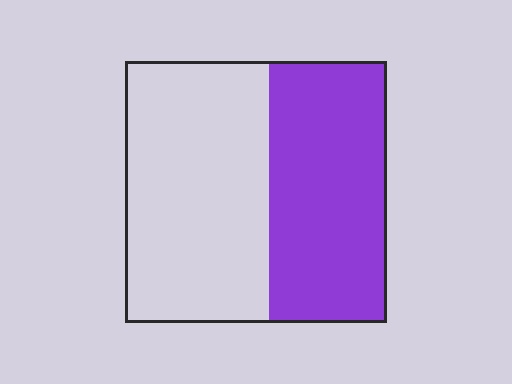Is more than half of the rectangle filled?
No.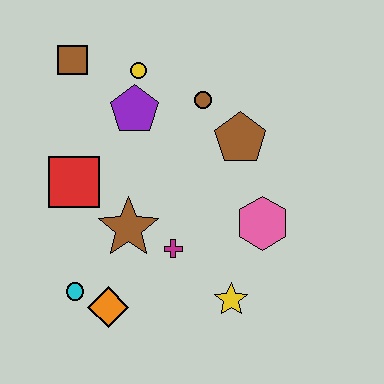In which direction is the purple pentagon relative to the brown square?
The purple pentagon is to the right of the brown square.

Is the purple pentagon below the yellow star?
No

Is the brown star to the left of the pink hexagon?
Yes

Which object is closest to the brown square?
The yellow circle is closest to the brown square.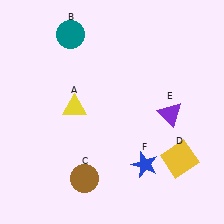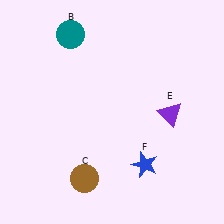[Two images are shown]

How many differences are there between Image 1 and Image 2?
There are 2 differences between the two images.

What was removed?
The yellow square (D), the yellow triangle (A) were removed in Image 2.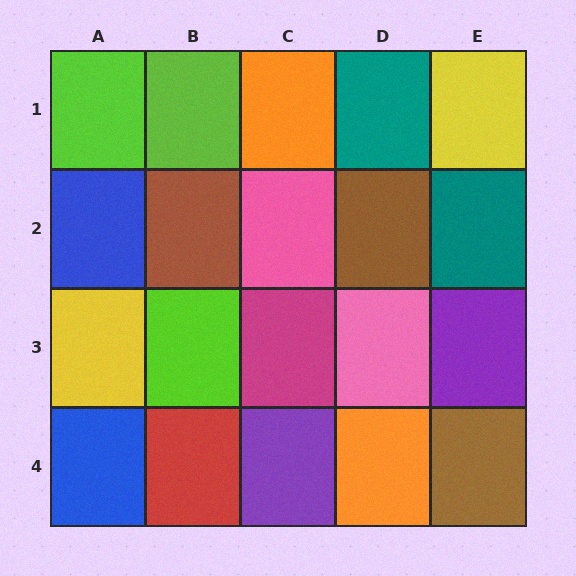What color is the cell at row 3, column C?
Magenta.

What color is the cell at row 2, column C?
Pink.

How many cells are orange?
2 cells are orange.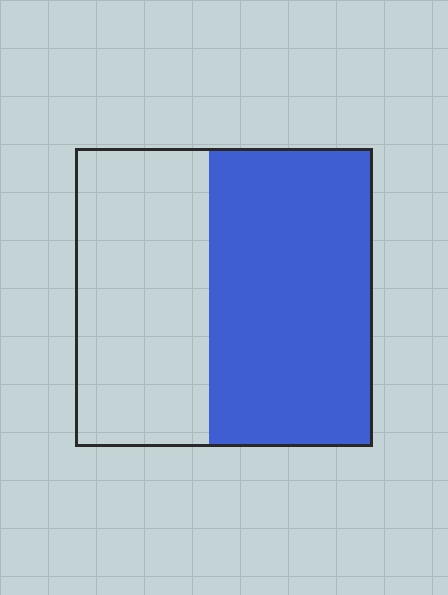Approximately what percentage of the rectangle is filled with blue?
Approximately 55%.